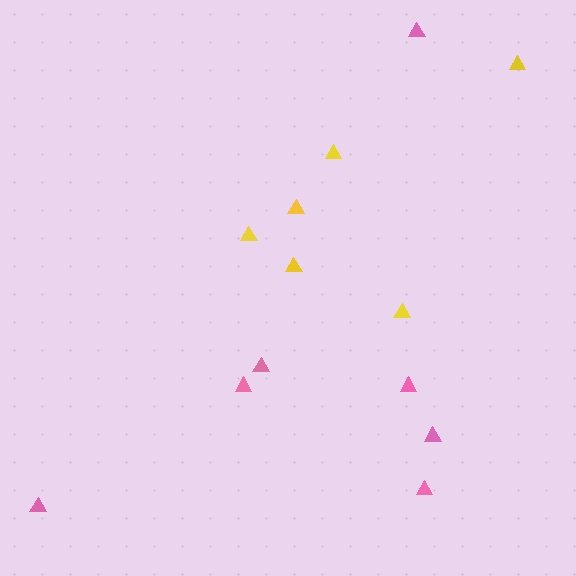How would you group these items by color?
There are 2 groups: one group of pink triangles (7) and one group of yellow triangles (6).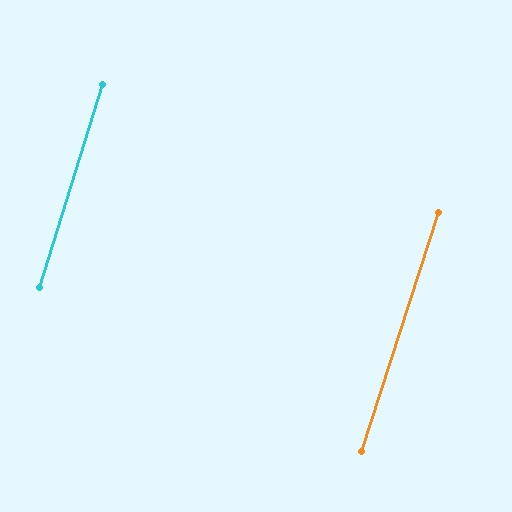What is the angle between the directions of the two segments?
Approximately 1 degree.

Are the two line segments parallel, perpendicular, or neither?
Parallel — their directions differ by only 0.6°.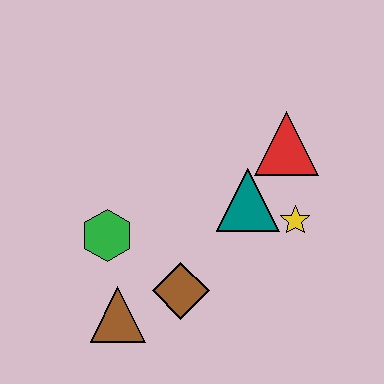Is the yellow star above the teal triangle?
No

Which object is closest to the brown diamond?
The brown triangle is closest to the brown diamond.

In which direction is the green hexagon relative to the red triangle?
The green hexagon is to the left of the red triangle.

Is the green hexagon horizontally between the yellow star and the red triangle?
No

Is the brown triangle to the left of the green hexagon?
No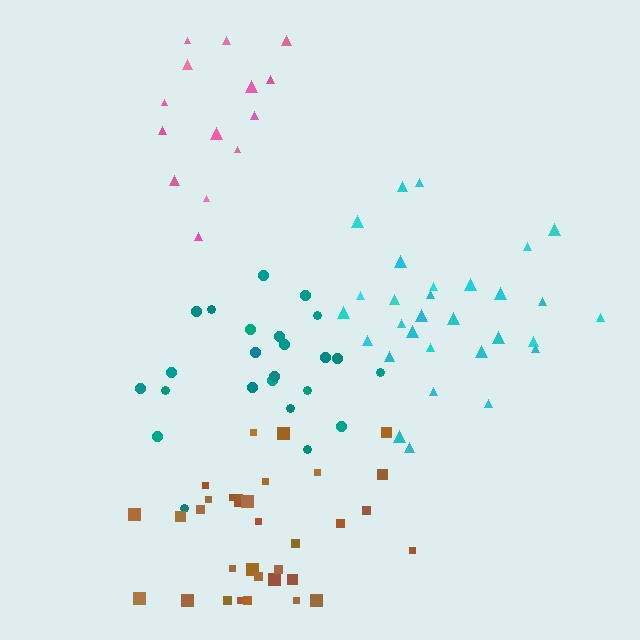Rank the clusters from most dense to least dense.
brown, cyan, teal, pink.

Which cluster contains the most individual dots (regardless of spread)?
Brown (34).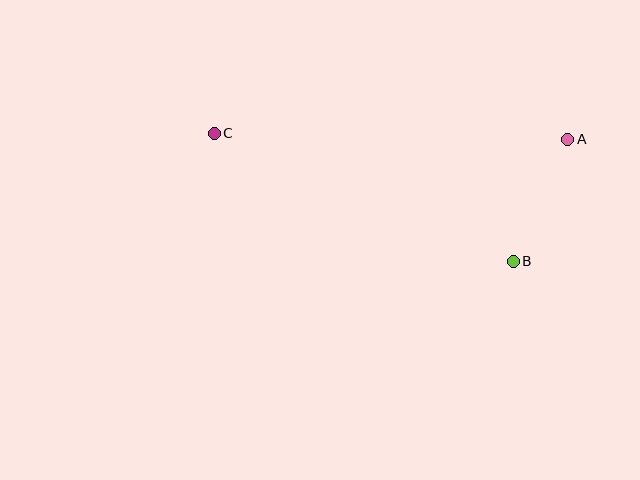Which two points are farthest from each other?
Points A and C are farthest from each other.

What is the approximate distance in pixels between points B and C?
The distance between B and C is approximately 325 pixels.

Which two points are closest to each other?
Points A and B are closest to each other.